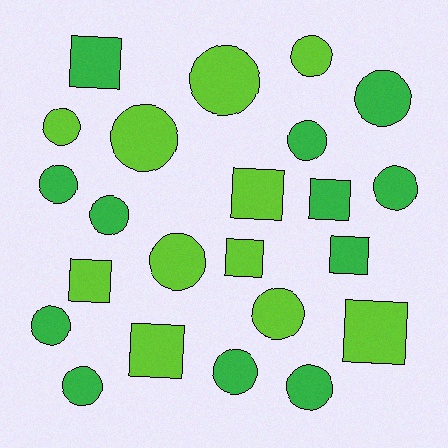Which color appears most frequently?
Green, with 12 objects.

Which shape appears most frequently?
Circle, with 15 objects.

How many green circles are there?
There are 9 green circles.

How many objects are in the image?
There are 23 objects.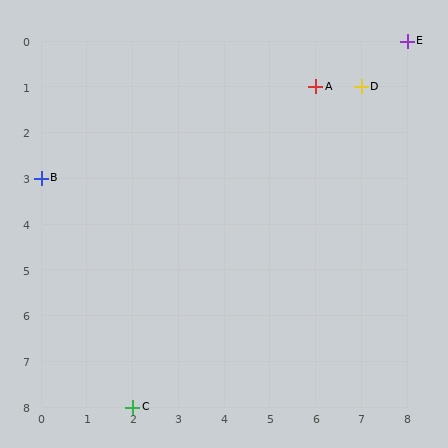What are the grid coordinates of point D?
Point D is at grid coordinates (7, 1).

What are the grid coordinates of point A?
Point A is at grid coordinates (6, 1).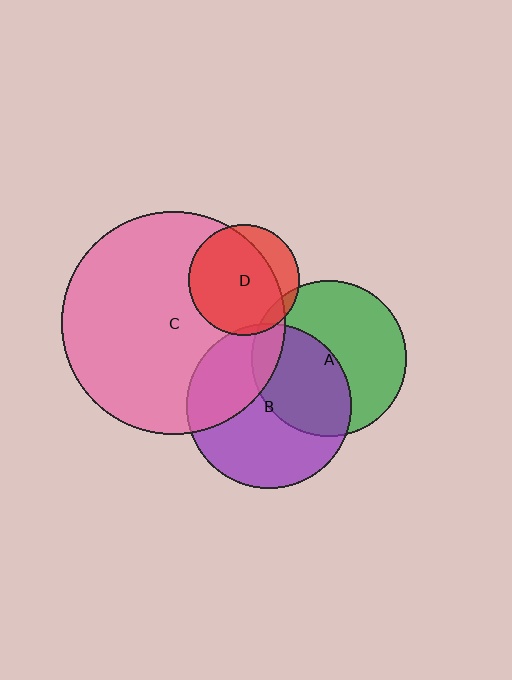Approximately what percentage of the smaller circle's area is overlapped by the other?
Approximately 30%.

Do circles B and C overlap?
Yes.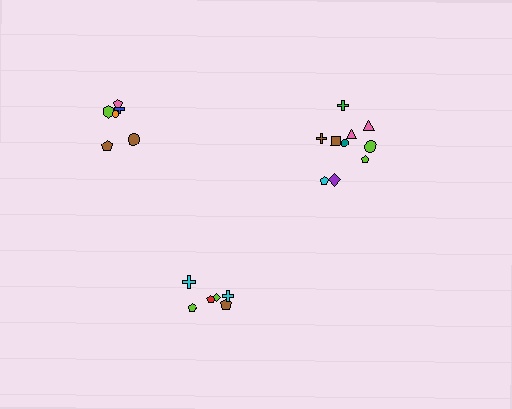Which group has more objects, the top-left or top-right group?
The top-right group.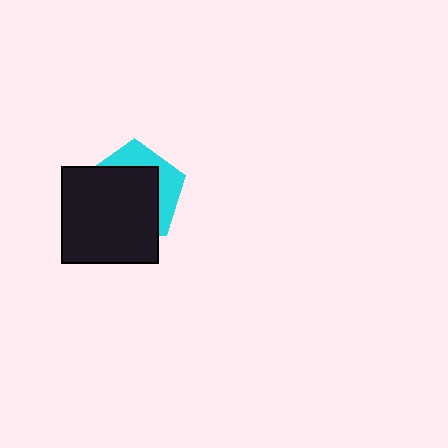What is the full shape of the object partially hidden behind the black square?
The partially hidden object is a cyan pentagon.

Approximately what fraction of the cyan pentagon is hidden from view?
Roughly 68% of the cyan pentagon is hidden behind the black square.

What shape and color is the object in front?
The object in front is a black square.